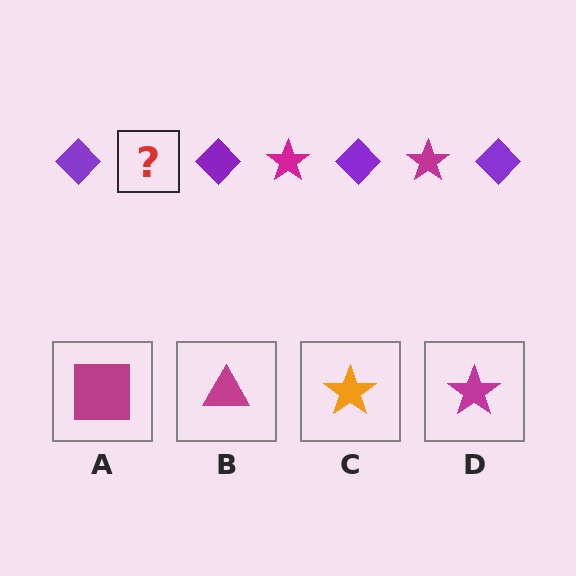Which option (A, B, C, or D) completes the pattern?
D.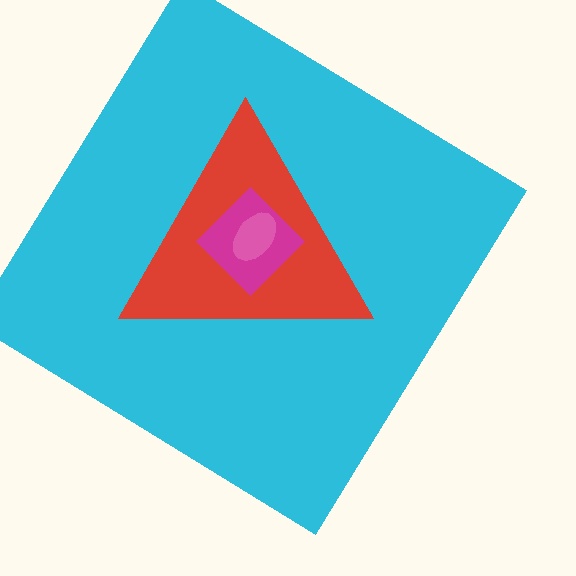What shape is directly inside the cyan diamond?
The red triangle.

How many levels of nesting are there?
4.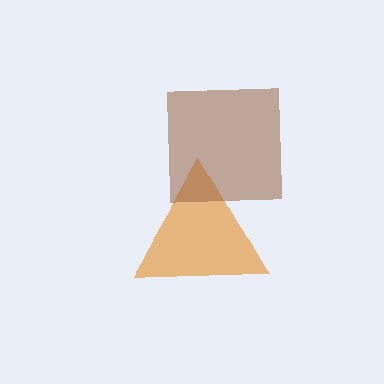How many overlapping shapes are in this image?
There are 2 overlapping shapes in the image.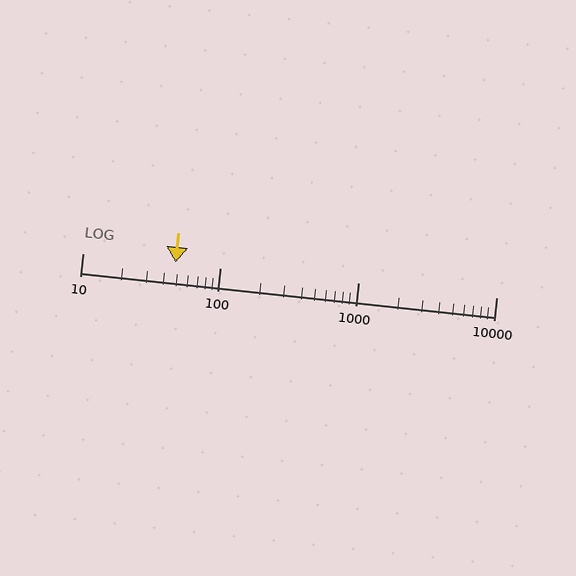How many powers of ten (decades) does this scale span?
The scale spans 3 decades, from 10 to 10000.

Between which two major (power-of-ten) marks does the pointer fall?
The pointer is between 10 and 100.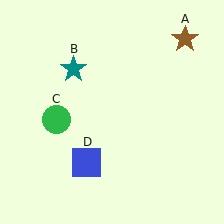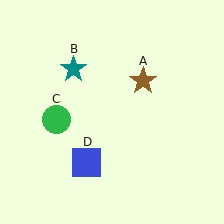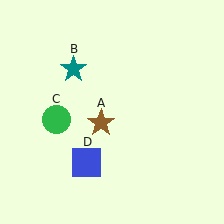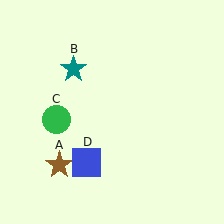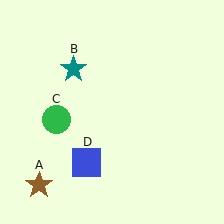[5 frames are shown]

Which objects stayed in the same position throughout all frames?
Teal star (object B) and green circle (object C) and blue square (object D) remained stationary.